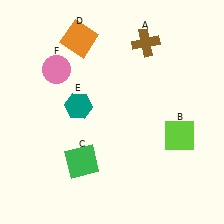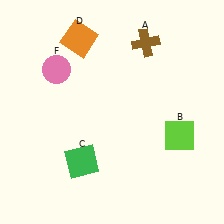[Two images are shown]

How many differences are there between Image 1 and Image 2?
There is 1 difference between the two images.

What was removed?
The teal hexagon (E) was removed in Image 2.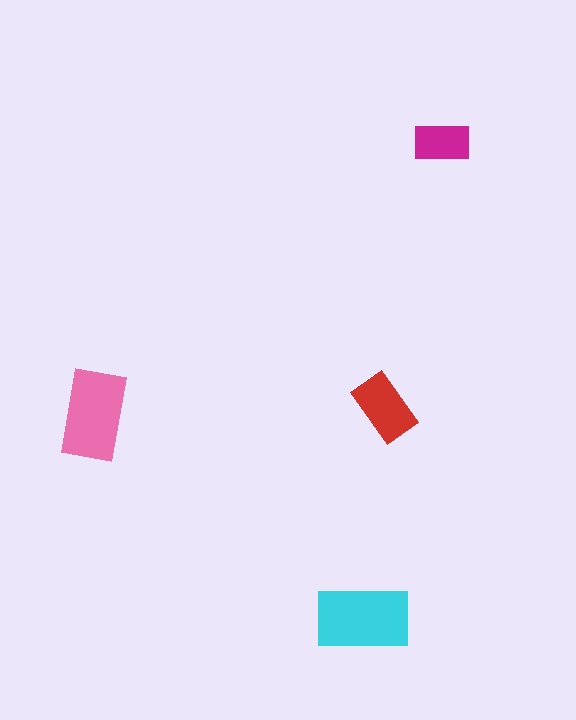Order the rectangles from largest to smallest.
the cyan one, the pink one, the red one, the magenta one.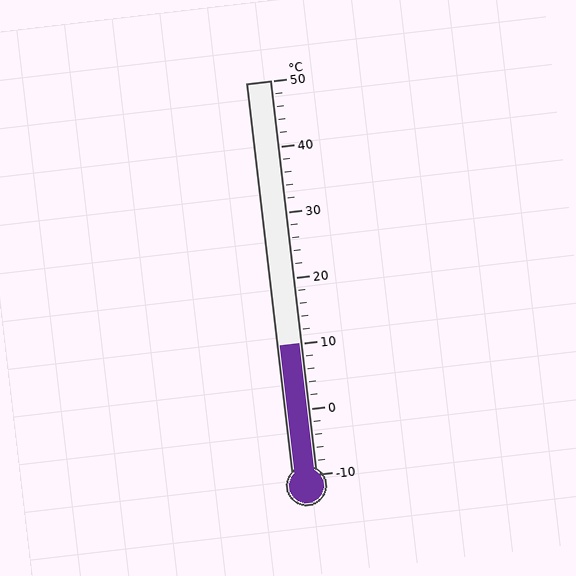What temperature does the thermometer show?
The thermometer shows approximately 10°C.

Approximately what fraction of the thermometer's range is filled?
The thermometer is filled to approximately 35% of its range.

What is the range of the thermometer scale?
The thermometer scale ranges from -10°C to 50°C.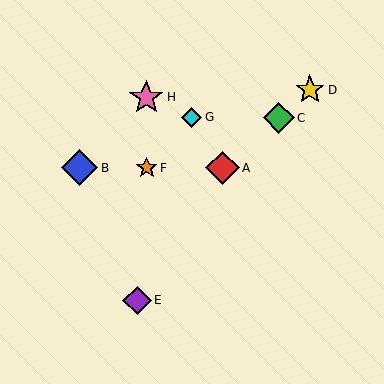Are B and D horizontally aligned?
No, B is at y≈168 and D is at y≈90.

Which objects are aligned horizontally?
Objects A, B, F are aligned horizontally.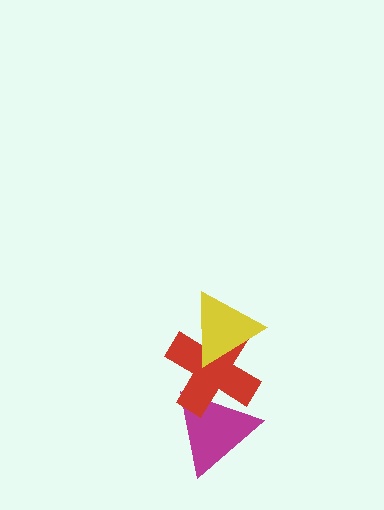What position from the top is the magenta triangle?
The magenta triangle is 3rd from the top.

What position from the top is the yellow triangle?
The yellow triangle is 1st from the top.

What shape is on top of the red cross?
The yellow triangle is on top of the red cross.